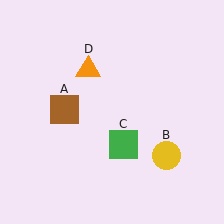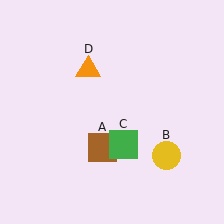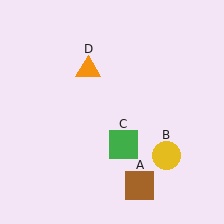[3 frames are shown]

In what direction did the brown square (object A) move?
The brown square (object A) moved down and to the right.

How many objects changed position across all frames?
1 object changed position: brown square (object A).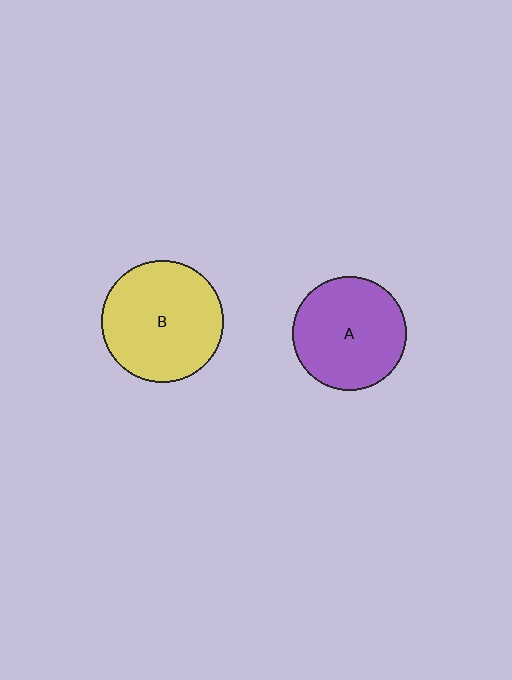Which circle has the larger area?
Circle B (yellow).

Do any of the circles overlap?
No, none of the circles overlap.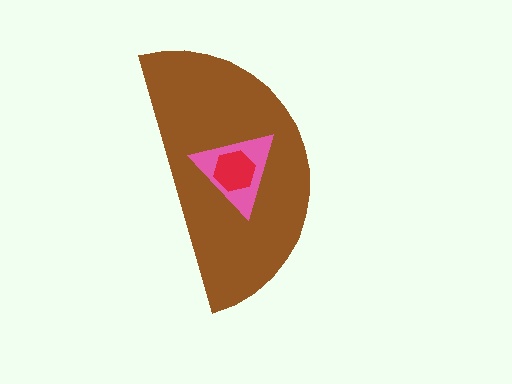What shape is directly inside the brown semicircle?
The pink triangle.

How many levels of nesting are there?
3.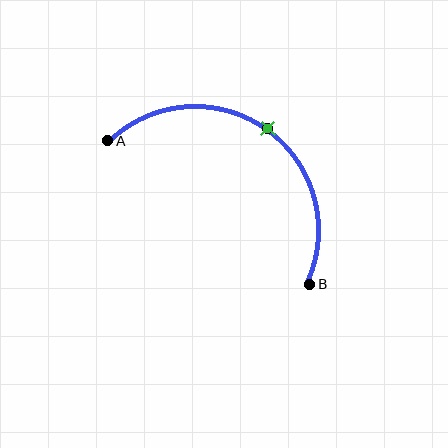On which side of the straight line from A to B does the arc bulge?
The arc bulges above and to the right of the straight line connecting A and B.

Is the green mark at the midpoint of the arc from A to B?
Yes. The green mark lies on the arc at equal arc-length from both A and B — it is the arc midpoint.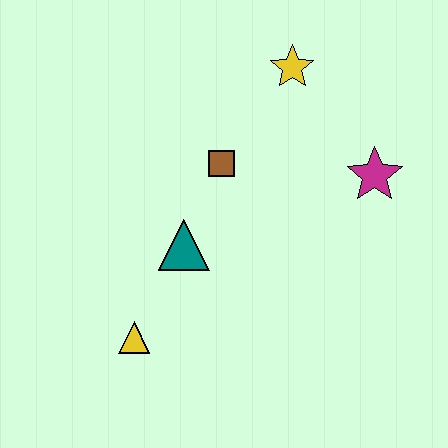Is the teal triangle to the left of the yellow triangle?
No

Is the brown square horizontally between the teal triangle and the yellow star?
Yes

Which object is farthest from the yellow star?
The yellow triangle is farthest from the yellow star.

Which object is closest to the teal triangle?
The brown square is closest to the teal triangle.